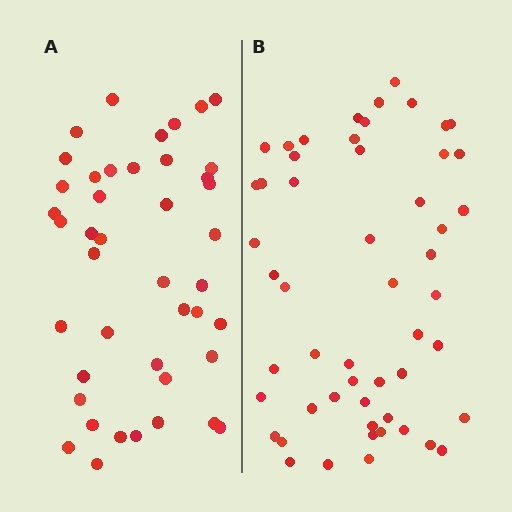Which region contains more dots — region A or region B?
Region B (the right region) has more dots.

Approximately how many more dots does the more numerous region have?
Region B has roughly 10 or so more dots than region A.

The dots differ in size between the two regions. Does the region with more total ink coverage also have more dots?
No. Region A has more total ink coverage because its dots are larger, but region B actually contains more individual dots. Total area can be misleading — the number of items is what matters here.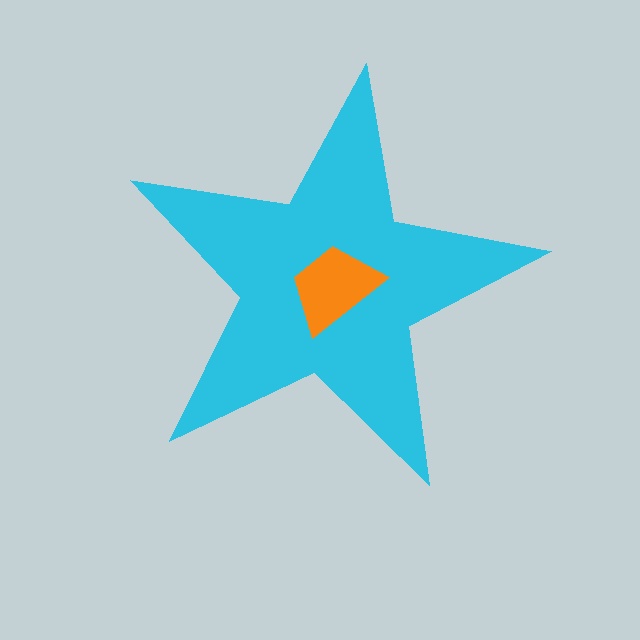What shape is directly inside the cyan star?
The orange trapezoid.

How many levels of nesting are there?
2.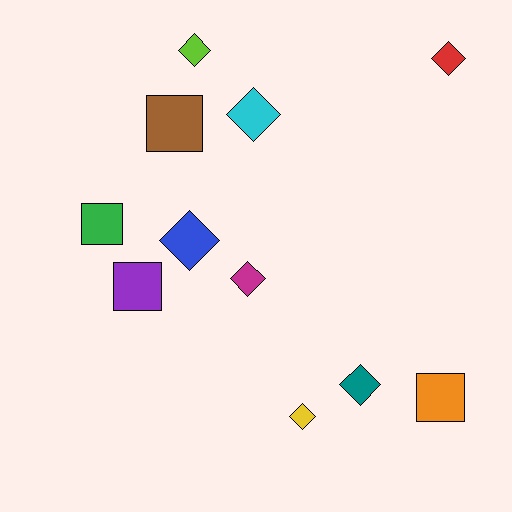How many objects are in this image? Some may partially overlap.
There are 11 objects.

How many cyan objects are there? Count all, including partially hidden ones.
There is 1 cyan object.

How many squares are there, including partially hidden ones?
There are 4 squares.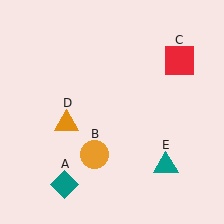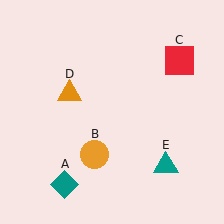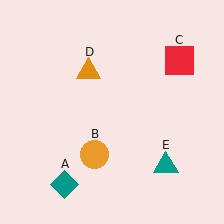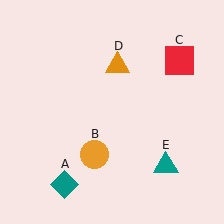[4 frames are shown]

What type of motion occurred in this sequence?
The orange triangle (object D) rotated clockwise around the center of the scene.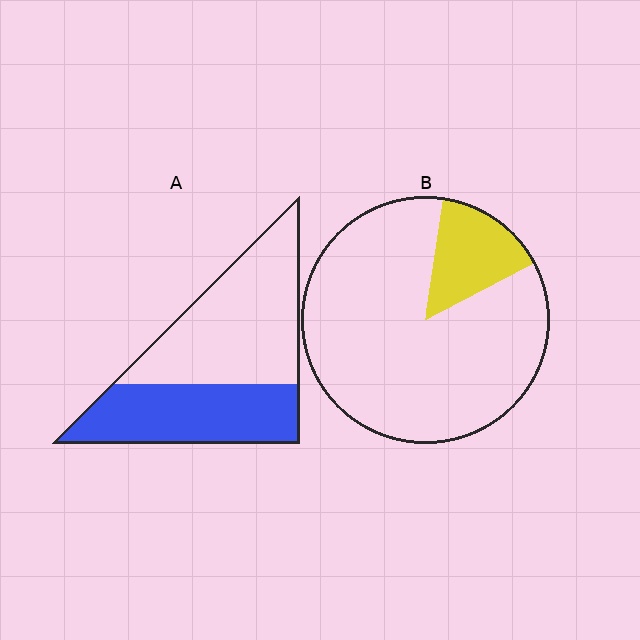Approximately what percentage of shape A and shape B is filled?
A is approximately 40% and B is approximately 15%.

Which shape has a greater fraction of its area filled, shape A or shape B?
Shape A.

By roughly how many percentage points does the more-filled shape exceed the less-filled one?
By roughly 25 percentage points (A over B).